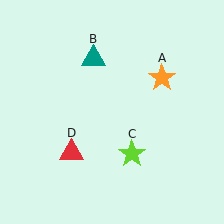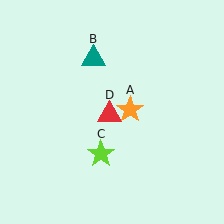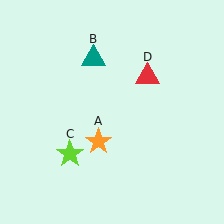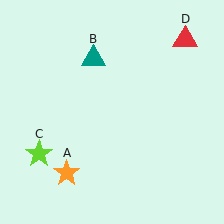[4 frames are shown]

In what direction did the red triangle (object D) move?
The red triangle (object D) moved up and to the right.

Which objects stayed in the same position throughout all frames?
Teal triangle (object B) remained stationary.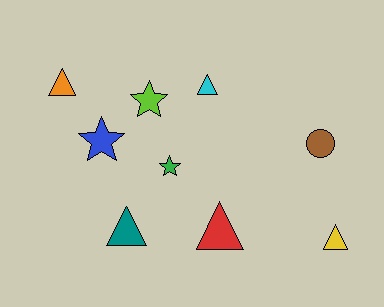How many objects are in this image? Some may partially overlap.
There are 9 objects.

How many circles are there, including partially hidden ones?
There is 1 circle.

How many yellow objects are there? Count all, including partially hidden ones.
There is 1 yellow object.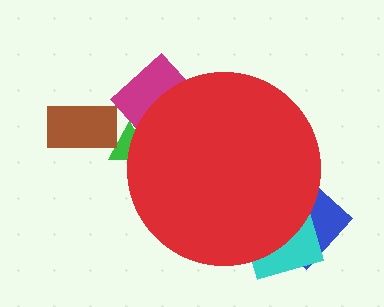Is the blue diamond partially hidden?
Yes, the blue diamond is partially hidden behind the red circle.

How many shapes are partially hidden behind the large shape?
4 shapes are partially hidden.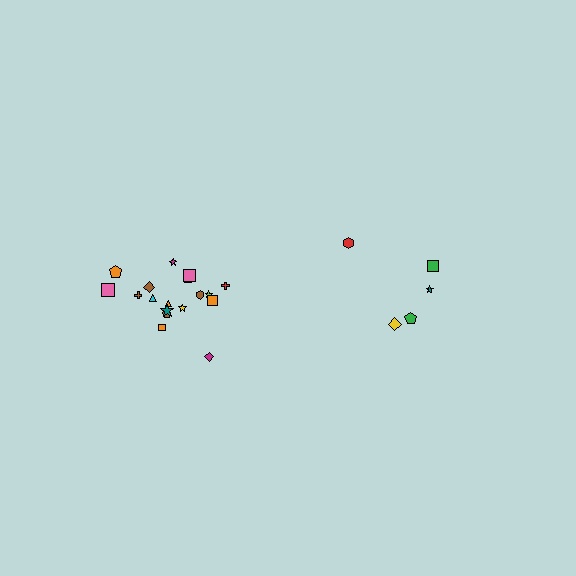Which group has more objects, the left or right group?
The left group.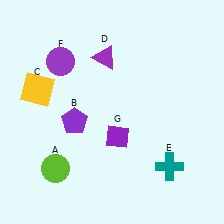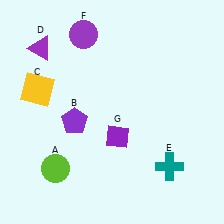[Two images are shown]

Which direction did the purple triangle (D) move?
The purple triangle (D) moved left.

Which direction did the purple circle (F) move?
The purple circle (F) moved up.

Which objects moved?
The objects that moved are: the purple triangle (D), the purple circle (F).